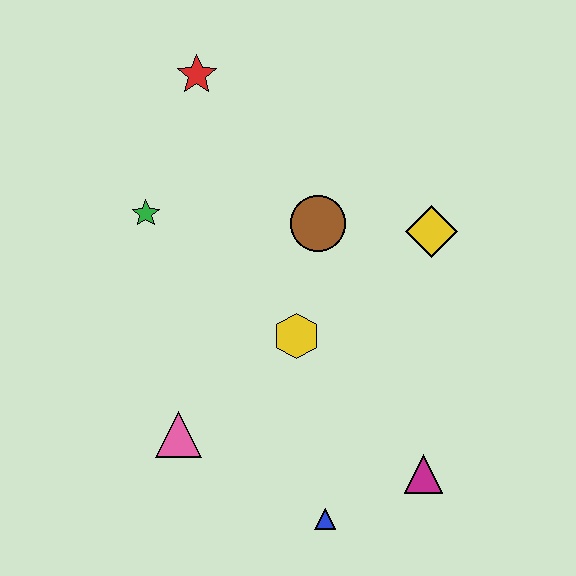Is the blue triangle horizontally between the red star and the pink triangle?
No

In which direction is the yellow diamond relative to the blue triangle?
The yellow diamond is above the blue triangle.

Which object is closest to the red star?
The green star is closest to the red star.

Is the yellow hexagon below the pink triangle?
No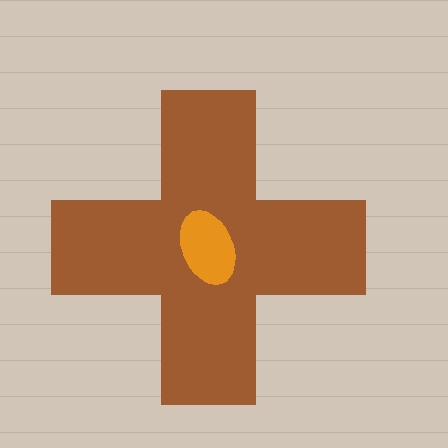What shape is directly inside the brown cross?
The orange ellipse.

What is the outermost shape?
The brown cross.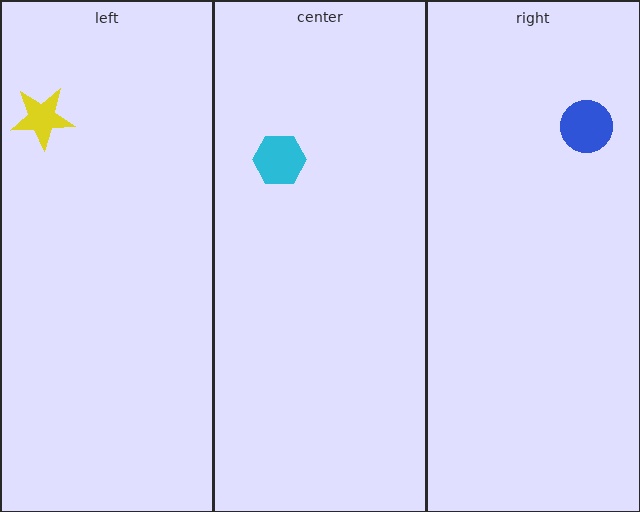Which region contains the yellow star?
The left region.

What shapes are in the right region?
The blue circle.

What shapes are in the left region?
The yellow star.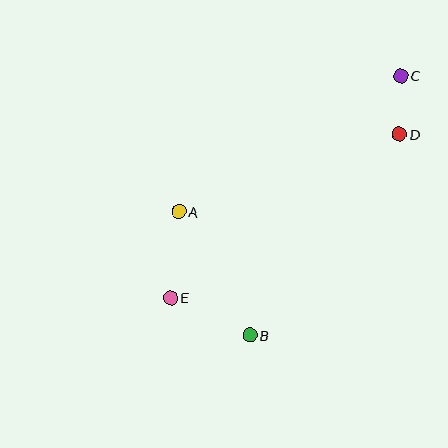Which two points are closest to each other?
Points C and D are closest to each other.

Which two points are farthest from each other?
Points C and E are farthest from each other.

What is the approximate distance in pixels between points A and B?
The distance between A and B is approximately 143 pixels.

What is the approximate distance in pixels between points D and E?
The distance between D and E is approximately 281 pixels.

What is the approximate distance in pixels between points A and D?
The distance between A and D is approximately 233 pixels.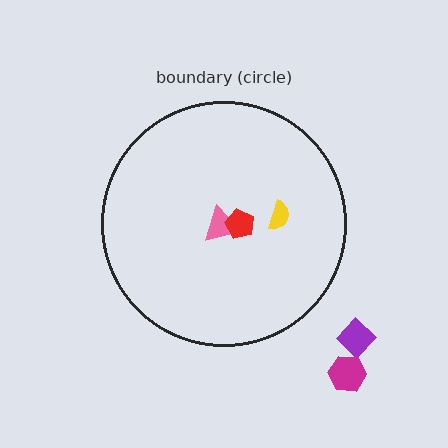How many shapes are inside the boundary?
3 inside, 2 outside.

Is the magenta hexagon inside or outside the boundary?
Outside.